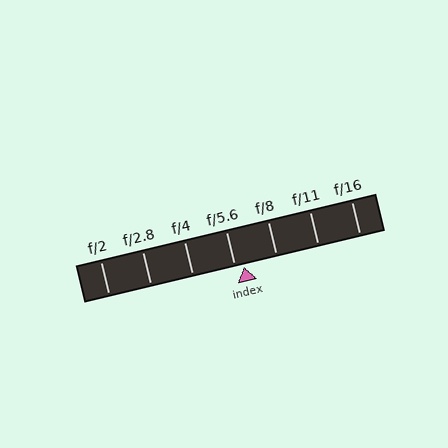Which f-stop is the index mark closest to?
The index mark is closest to f/5.6.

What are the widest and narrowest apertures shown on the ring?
The widest aperture shown is f/2 and the narrowest is f/16.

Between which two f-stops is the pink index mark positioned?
The index mark is between f/5.6 and f/8.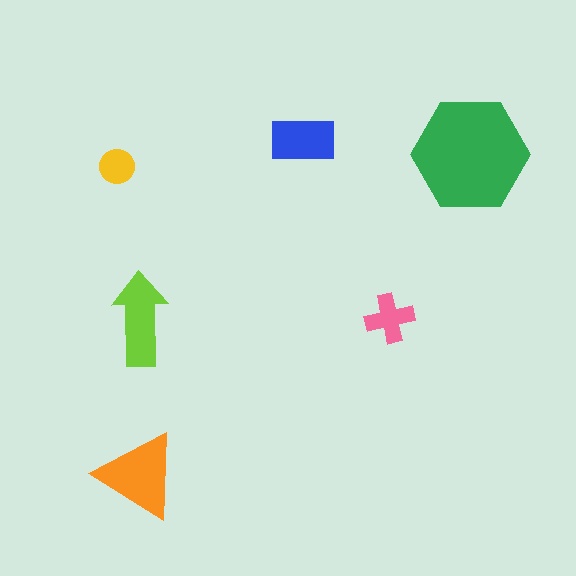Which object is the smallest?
The yellow circle.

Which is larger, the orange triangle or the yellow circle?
The orange triangle.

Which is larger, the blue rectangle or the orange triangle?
The orange triangle.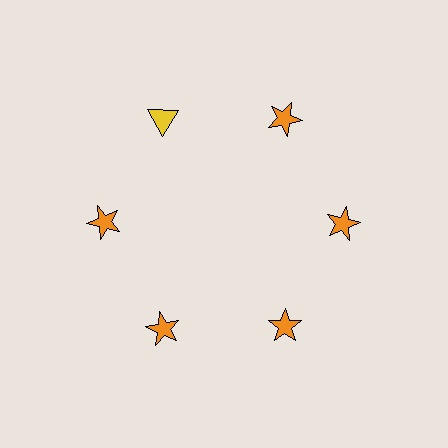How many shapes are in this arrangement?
There are 6 shapes arranged in a ring pattern.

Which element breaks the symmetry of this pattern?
The yellow triangle at roughly the 11 o'clock position breaks the symmetry. All other shapes are orange stars.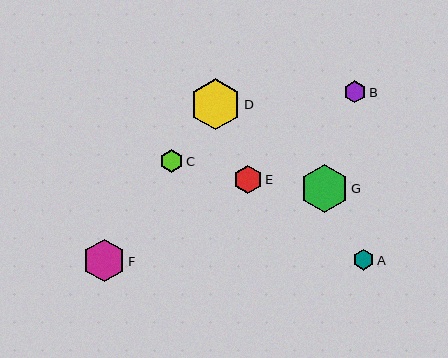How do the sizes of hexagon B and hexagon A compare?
Hexagon B and hexagon A are approximately the same size.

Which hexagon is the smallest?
Hexagon A is the smallest with a size of approximately 20 pixels.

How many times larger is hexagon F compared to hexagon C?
Hexagon F is approximately 1.8 times the size of hexagon C.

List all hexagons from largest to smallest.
From largest to smallest: D, G, F, E, C, B, A.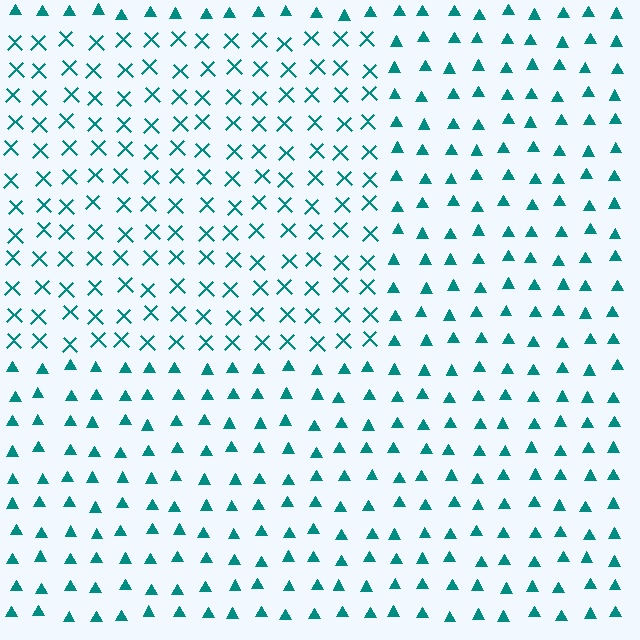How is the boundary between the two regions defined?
The boundary is defined by a change in element shape: X marks inside vs. triangles outside. All elements share the same color and spacing.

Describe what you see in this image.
The image is filled with small teal elements arranged in a uniform grid. A rectangle-shaped region contains X marks, while the surrounding area contains triangles. The boundary is defined purely by the change in element shape.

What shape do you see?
I see a rectangle.